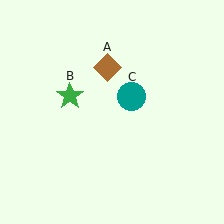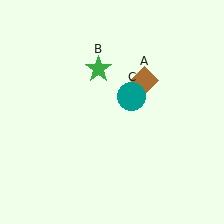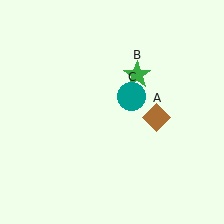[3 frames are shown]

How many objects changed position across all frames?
2 objects changed position: brown diamond (object A), green star (object B).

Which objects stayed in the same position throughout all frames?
Teal circle (object C) remained stationary.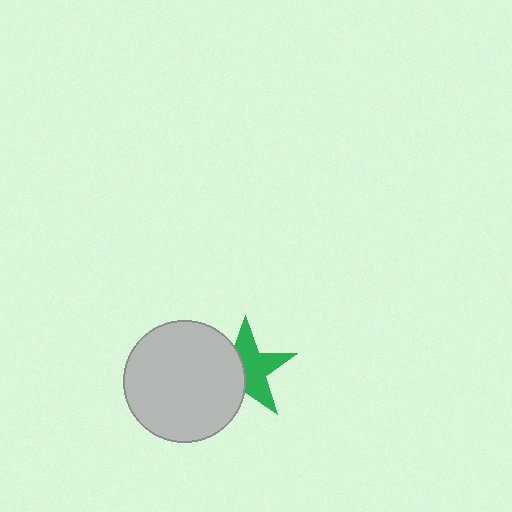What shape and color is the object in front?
The object in front is a light gray circle.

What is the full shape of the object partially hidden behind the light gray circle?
The partially hidden object is a green star.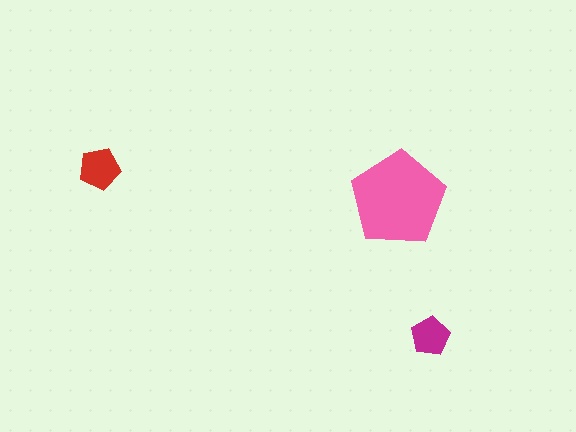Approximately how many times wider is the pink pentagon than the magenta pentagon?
About 2.5 times wider.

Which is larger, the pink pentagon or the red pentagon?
The pink one.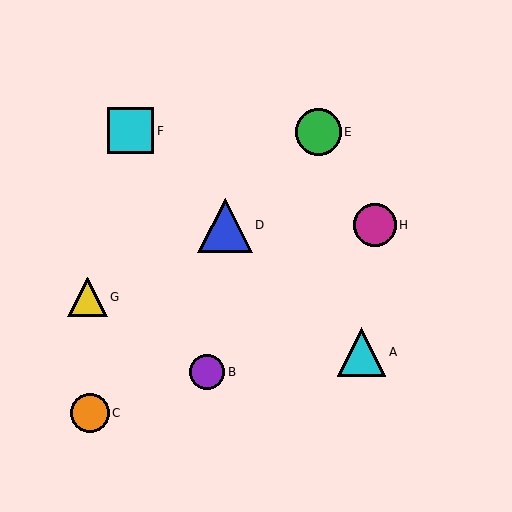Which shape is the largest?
The blue triangle (labeled D) is the largest.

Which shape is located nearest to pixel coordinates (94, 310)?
The yellow triangle (labeled G) at (87, 297) is nearest to that location.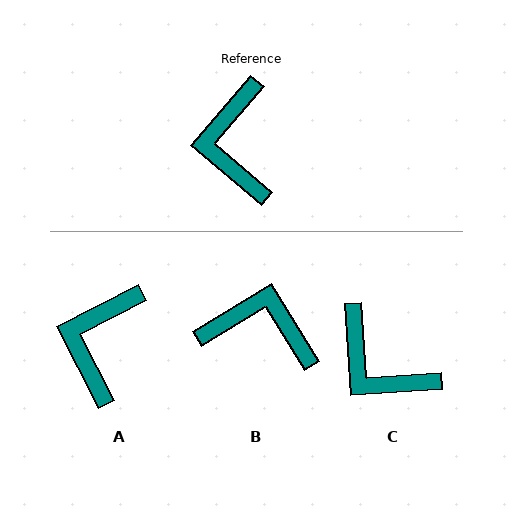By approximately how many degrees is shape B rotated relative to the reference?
Approximately 108 degrees clockwise.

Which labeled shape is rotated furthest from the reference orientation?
B, about 108 degrees away.